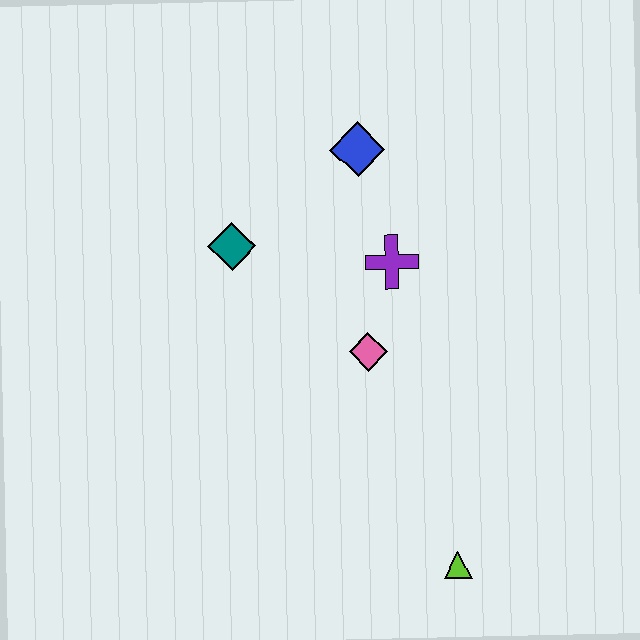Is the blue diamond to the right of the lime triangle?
No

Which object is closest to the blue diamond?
The purple cross is closest to the blue diamond.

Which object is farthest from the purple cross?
The lime triangle is farthest from the purple cross.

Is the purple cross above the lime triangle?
Yes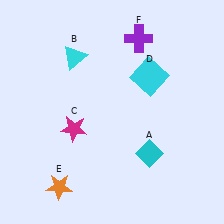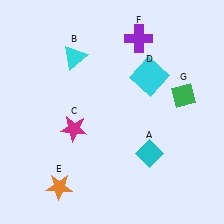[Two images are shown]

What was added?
A green diamond (G) was added in Image 2.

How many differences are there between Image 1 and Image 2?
There is 1 difference between the two images.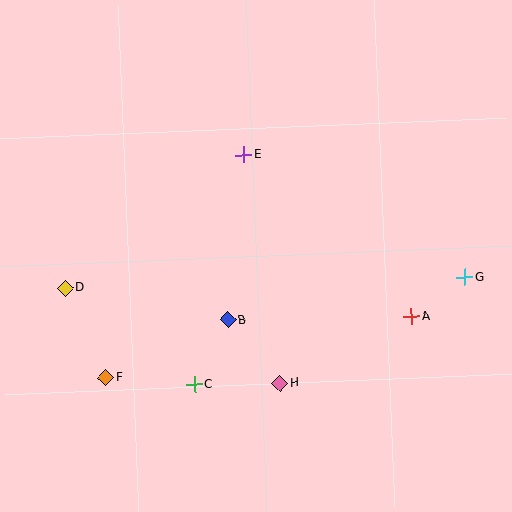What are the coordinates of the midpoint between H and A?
The midpoint between H and A is at (346, 350).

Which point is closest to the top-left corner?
Point E is closest to the top-left corner.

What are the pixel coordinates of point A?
Point A is at (411, 316).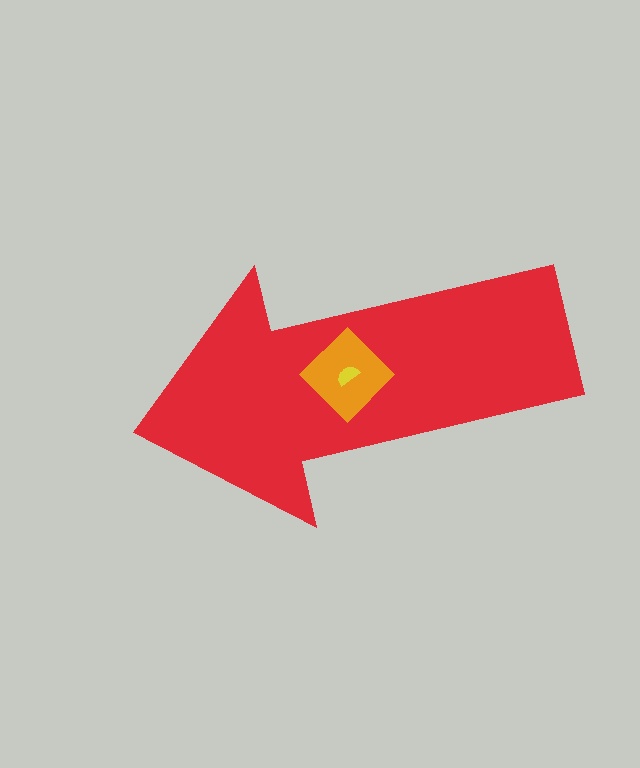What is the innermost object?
The yellow semicircle.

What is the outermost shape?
The red arrow.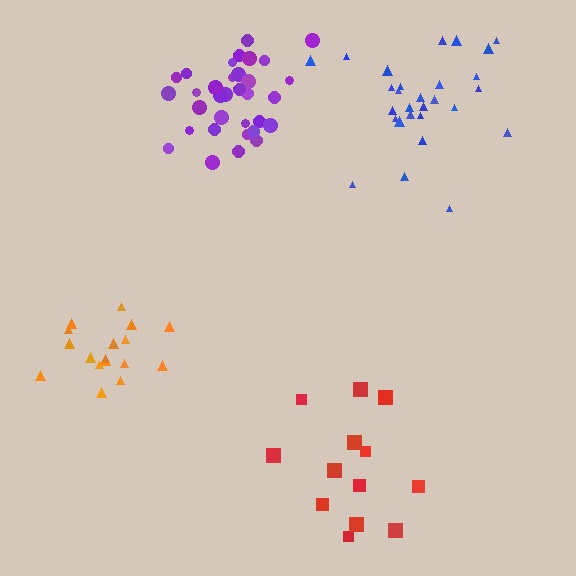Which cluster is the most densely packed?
Purple.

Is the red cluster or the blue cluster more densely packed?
Blue.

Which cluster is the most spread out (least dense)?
Red.